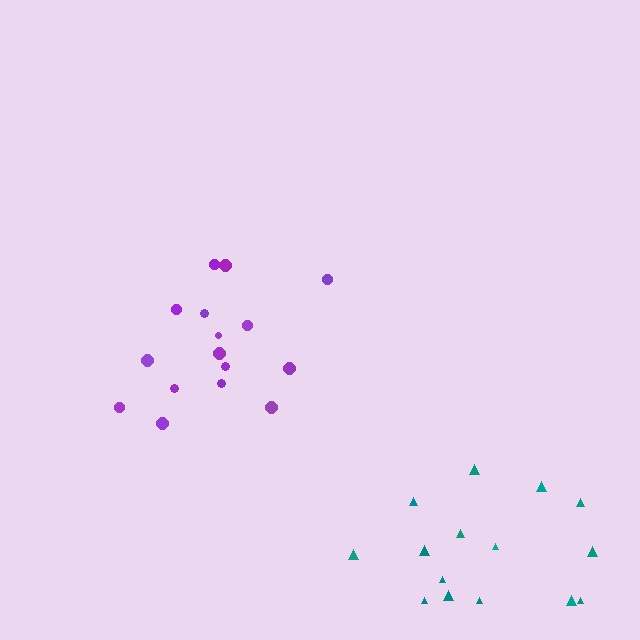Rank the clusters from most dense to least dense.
purple, teal.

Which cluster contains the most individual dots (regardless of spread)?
Purple (16).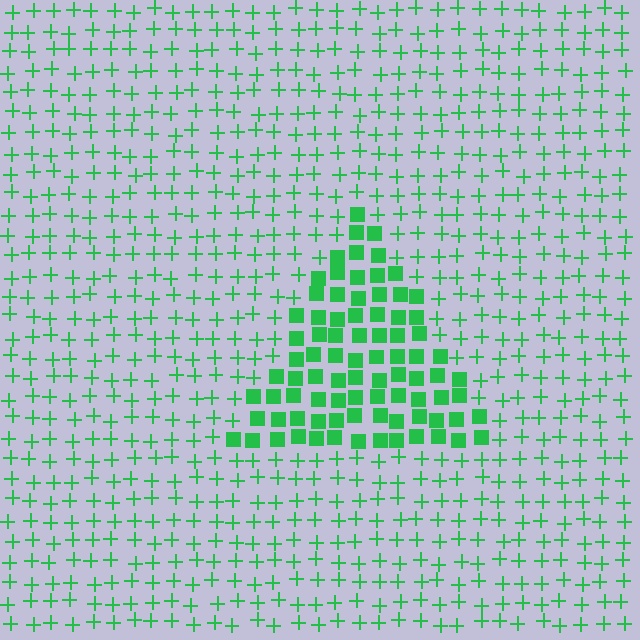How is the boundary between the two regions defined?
The boundary is defined by a change in element shape: squares inside vs. plus signs outside. All elements share the same color and spacing.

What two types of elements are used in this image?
The image uses squares inside the triangle region and plus signs outside it.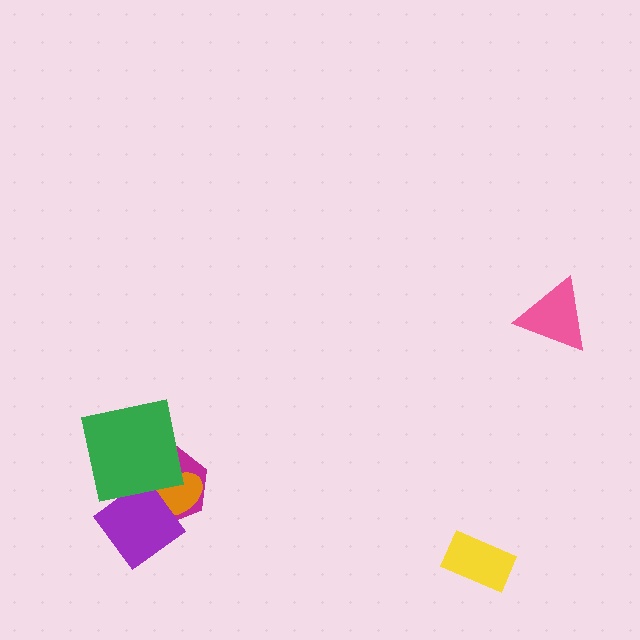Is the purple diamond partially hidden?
Yes, it is partially covered by another shape.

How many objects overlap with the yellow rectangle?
0 objects overlap with the yellow rectangle.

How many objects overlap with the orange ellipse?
3 objects overlap with the orange ellipse.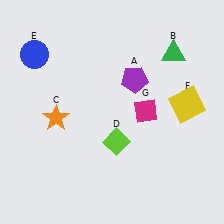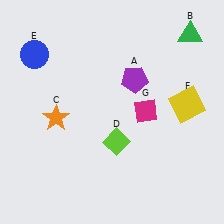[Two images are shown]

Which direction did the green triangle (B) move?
The green triangle (B) moved up.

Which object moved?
The green triangle (B) moved up.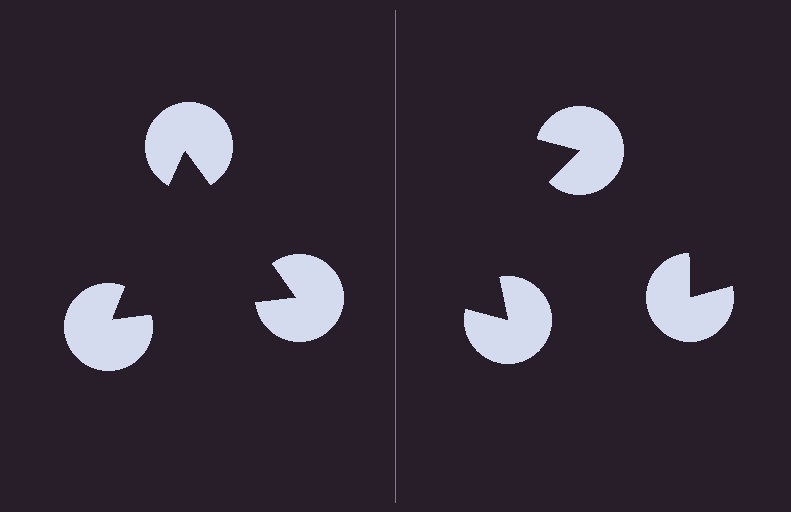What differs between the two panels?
The pac-man discs are positioned identically on both sides; only the wedge orientations differ. On the left they align to a triangle; on the right they are misaligned.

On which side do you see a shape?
An illusory triangle appears on the left side. On the right side the wedge cuts are rotated, so no coherent shape forms.